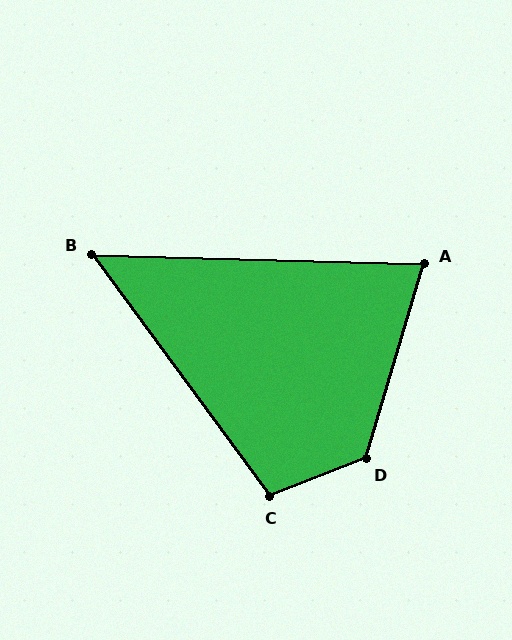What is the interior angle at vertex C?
Approximately 105 degrees (obtuse).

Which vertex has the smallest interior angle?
B, at approximately 52 degrees.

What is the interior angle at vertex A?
Approximately 75 degrees (acute).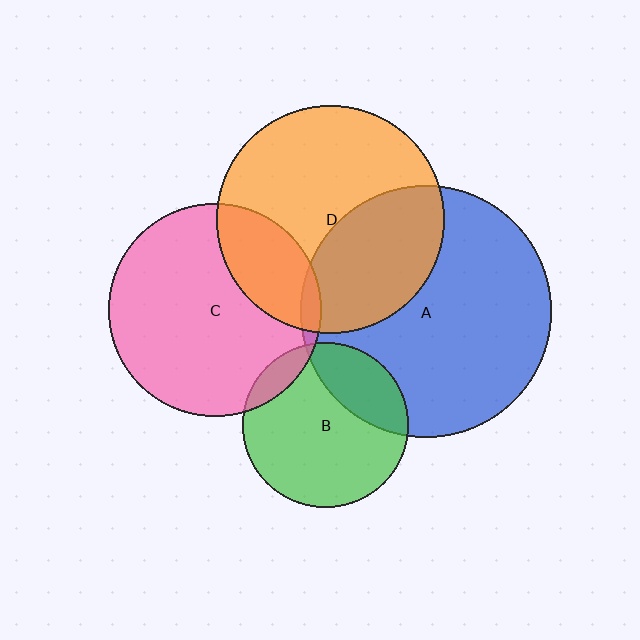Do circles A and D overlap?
Yes.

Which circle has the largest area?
Circle A (blue).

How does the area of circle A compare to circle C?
Approximately 1.4 times.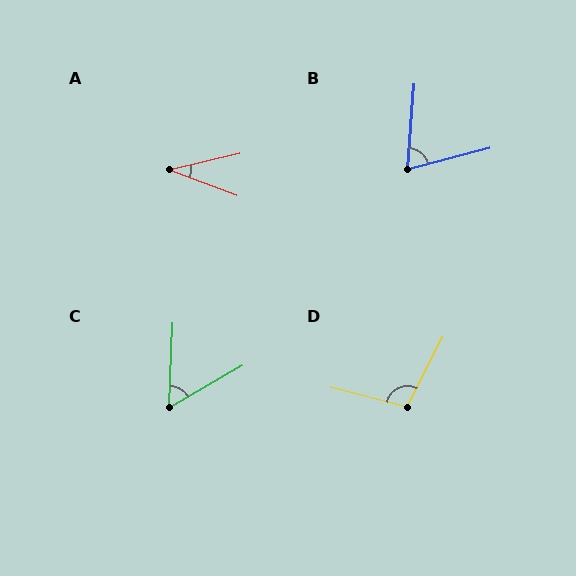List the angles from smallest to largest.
A (34°), C (58°), B (71°), D (102°).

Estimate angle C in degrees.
Approximately 58 degrees.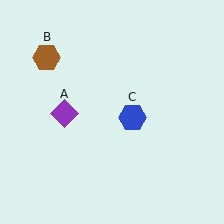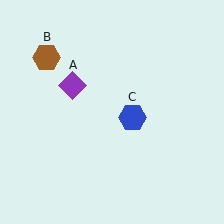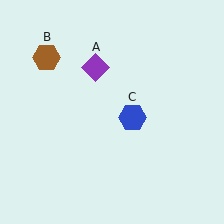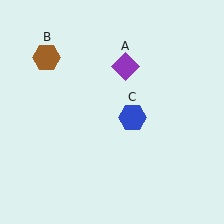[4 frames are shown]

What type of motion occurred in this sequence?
The purple diamond (object A) rotated clockwise around the center of the scene.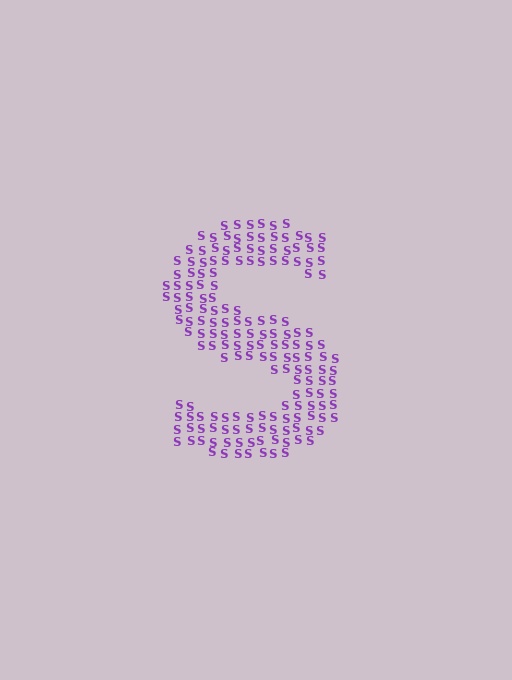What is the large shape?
The large shape is the letter S.